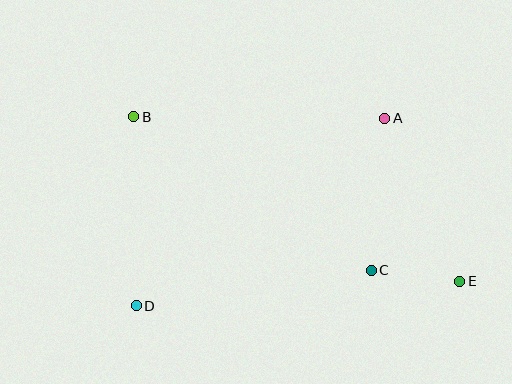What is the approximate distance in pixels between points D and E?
The distance between D and E is approximately 325 pixels.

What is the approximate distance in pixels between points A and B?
The distance between A and B is approximately 251 pixels.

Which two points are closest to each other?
Points C and E are closest to each other.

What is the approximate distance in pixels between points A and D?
The distance between A and D is approximately 311 pixels.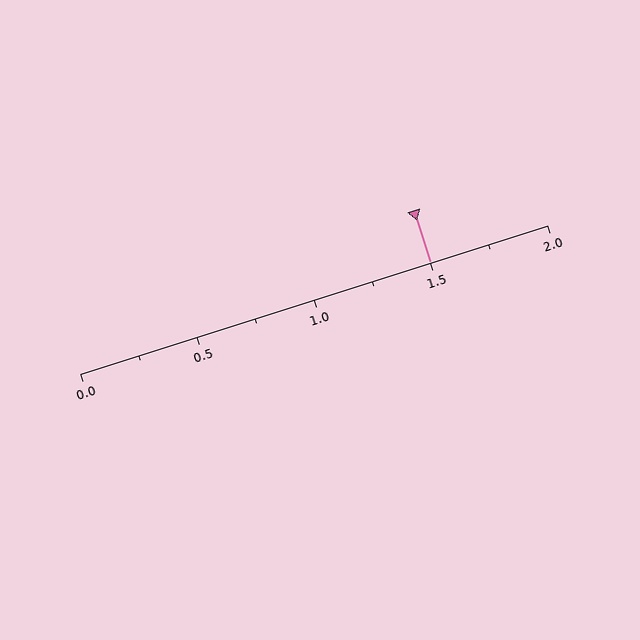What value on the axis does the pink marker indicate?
The marker indicates approximately 1.5.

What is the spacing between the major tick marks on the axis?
The major ticks are spaced 0.5 apart.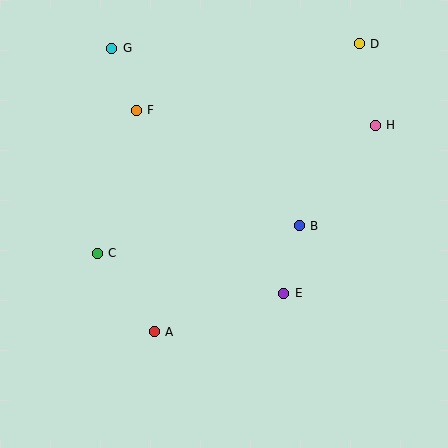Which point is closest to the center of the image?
Point B at (299, 226) is closest to the center.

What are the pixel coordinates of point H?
Point H is at (375, 125).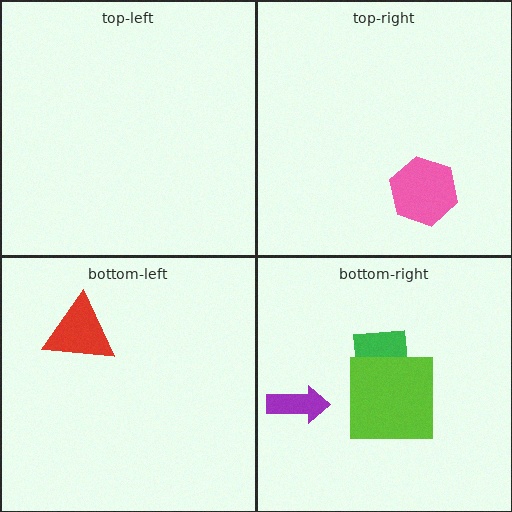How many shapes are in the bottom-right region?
3.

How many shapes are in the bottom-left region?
1.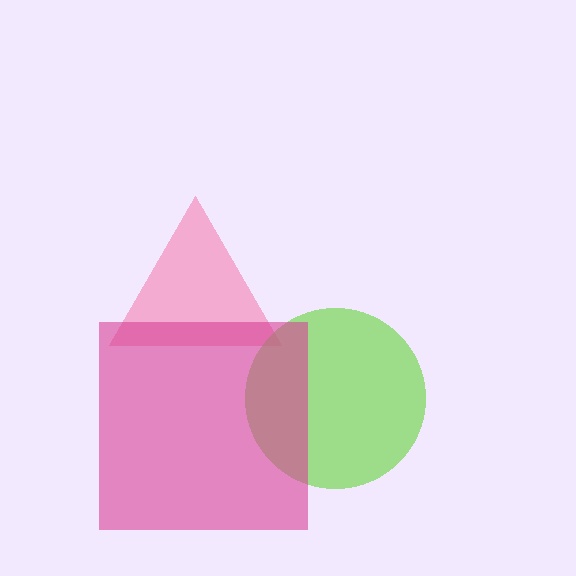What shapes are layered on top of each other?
The layered shapes are: a pink triangle, a lime circle, a magenta square.